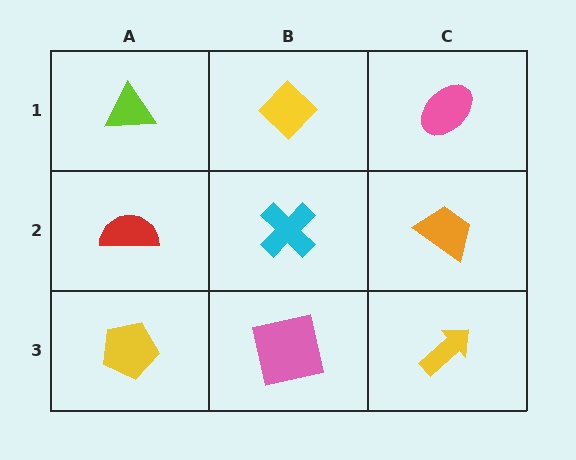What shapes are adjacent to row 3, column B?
A cyan cross (row 2, column B), a yellow pentagon (row 3, column A), a yellow arrow (row 3, column C).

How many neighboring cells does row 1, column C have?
2.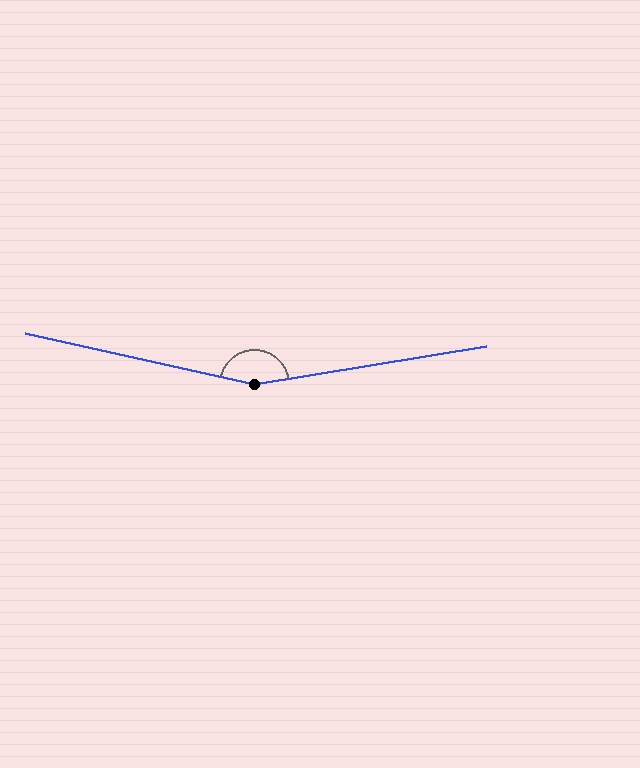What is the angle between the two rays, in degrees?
Approximately 158 degrees.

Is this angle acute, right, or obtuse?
It is obtuse.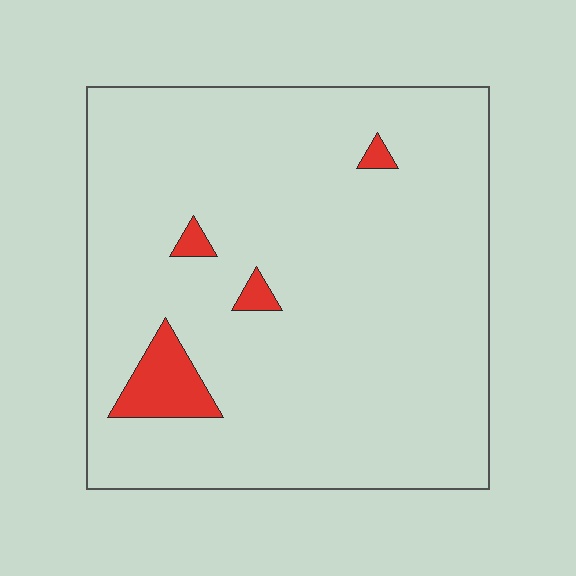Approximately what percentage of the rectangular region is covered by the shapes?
Approximately 5%.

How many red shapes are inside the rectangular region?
4.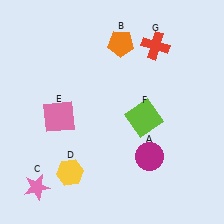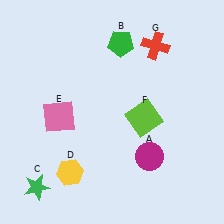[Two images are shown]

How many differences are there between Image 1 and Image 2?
There are 2 differences between the two images.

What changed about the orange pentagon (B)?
In Image 1, B is orange. In Image 2, it changed to green.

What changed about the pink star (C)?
In Image 1, C is pink. In Image 2, it changed to green.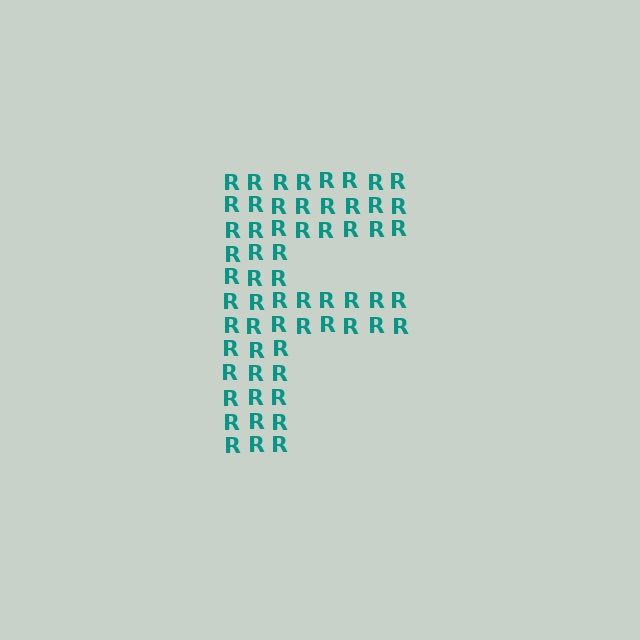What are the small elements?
The small elements are letter R's.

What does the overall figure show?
The overall figure shows the letter F.